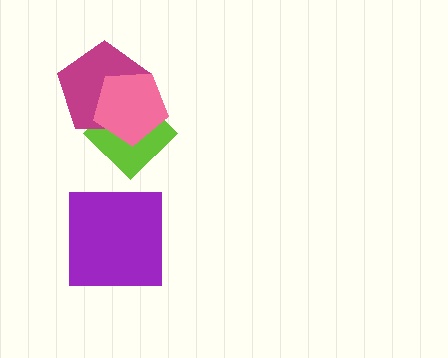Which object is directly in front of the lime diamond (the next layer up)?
The magenta pentagon is directly in front of the lime diamond.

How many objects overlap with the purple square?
0 objects overlap with the purple square.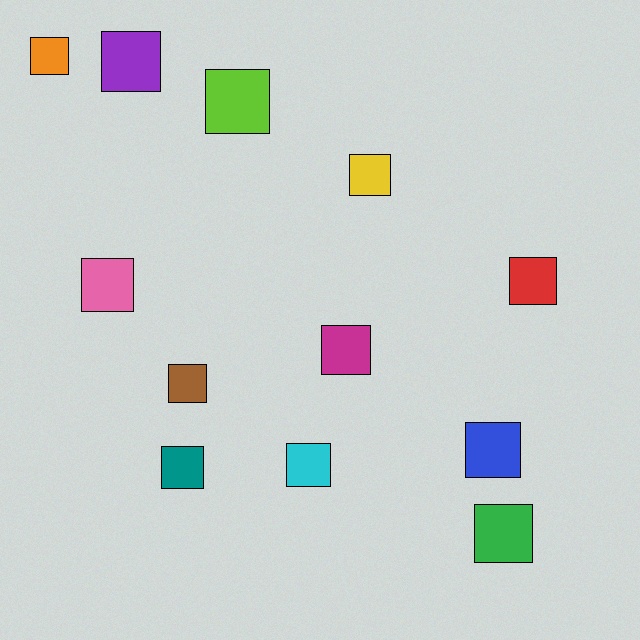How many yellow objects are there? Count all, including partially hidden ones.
There is 1 yellow object.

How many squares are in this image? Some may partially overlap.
There are 12 squares.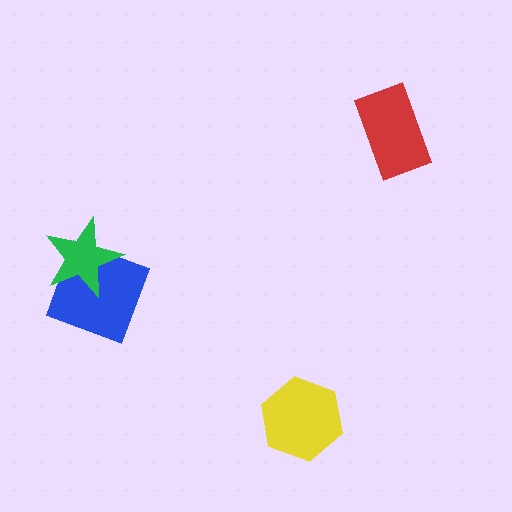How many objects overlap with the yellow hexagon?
0 objects overlap with the yellow hexagon.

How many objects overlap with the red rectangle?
0 objects overlap with the red rectangle.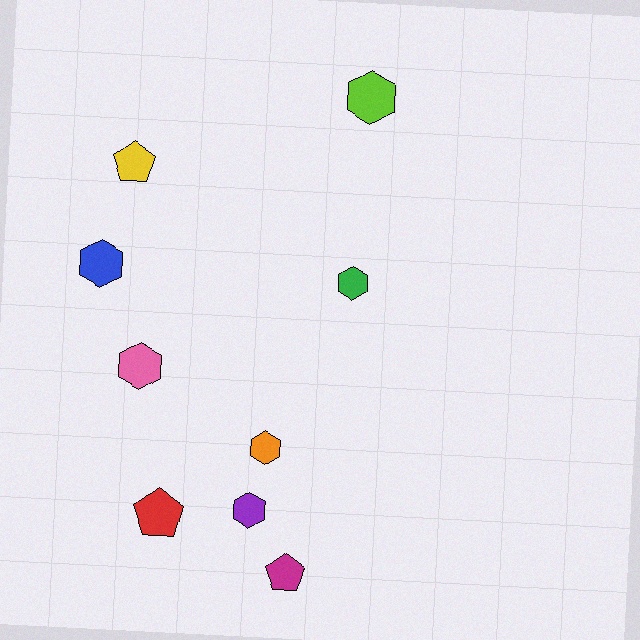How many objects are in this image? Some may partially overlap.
There are 9 objects.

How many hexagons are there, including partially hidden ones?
There are 6 hexagons.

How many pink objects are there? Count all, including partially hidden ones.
There is 1 pink object.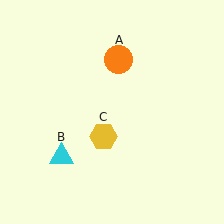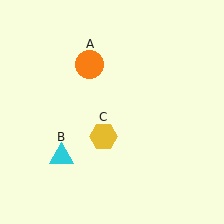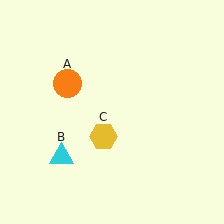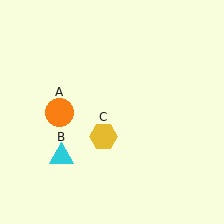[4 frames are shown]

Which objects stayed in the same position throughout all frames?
Cyan triangle (object B) and yellow hexagon (object C) remained stationary.